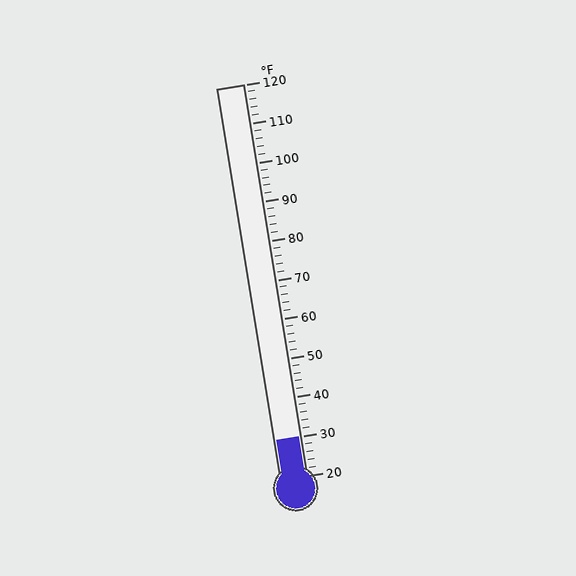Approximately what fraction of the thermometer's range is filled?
The thermometer is filled to approximately 10% of its range.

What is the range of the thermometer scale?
The thermometer scale ranges from 20°F to 120°F.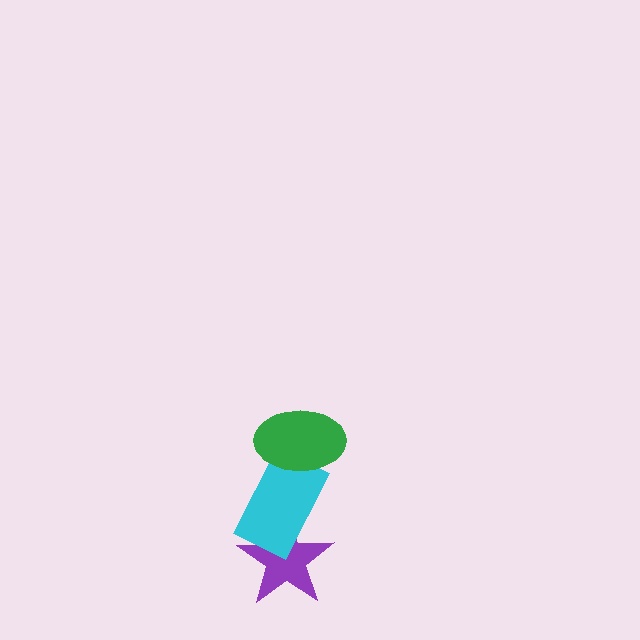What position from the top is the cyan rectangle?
The cyan rectangle is 2nd from the top.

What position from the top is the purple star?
The purple star is 3rd from the top.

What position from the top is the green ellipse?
The green ellipse is 1st from the top.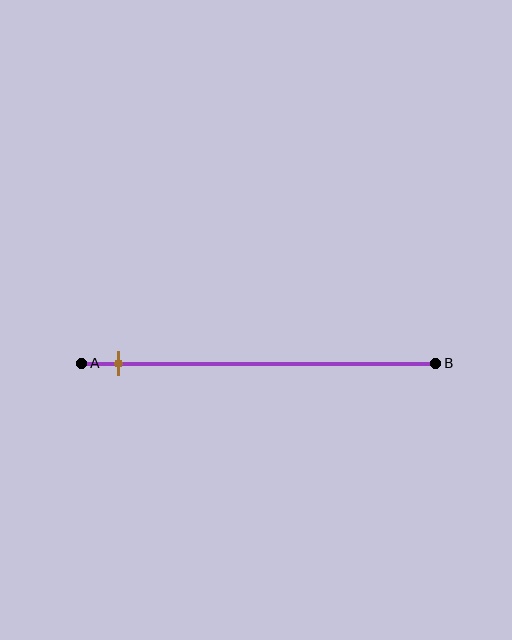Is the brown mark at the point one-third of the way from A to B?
No, the mark is at about 10% from A, not at the 33% one-third point.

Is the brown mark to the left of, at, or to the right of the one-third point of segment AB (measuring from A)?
The brown mark is to the left of the one-third point of segment AB.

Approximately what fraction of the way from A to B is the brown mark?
The brown mark is approximately 10% of the way from A to B.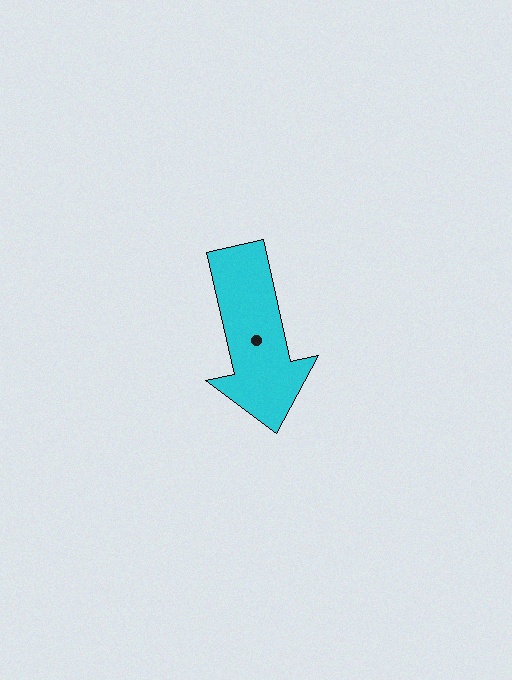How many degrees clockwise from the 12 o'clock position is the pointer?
Approximately 167 degrees.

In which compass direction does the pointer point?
South.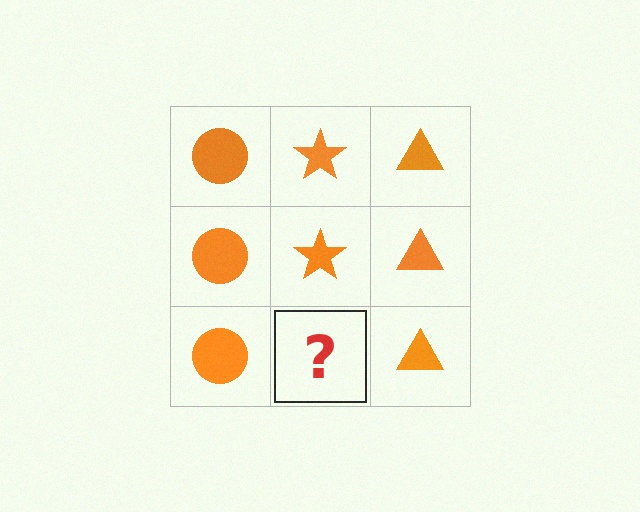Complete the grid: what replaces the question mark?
The question mark should be replaced with an orange star.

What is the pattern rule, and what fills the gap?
The rule is that each column has a consistent shape. The gap should be filled with an orange star.